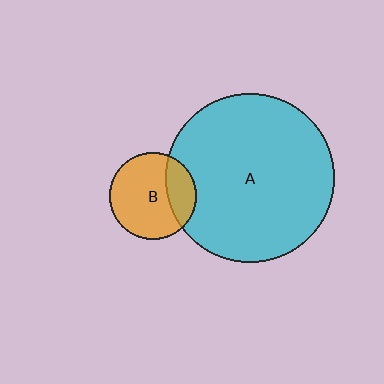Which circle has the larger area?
Circle A (cyan).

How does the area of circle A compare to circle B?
Approximately 3.8 times.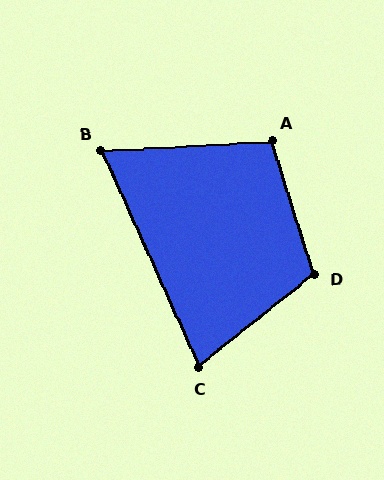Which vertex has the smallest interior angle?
B, at approximately 69 degrees.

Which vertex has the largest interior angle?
D, at approximately 111 degrees.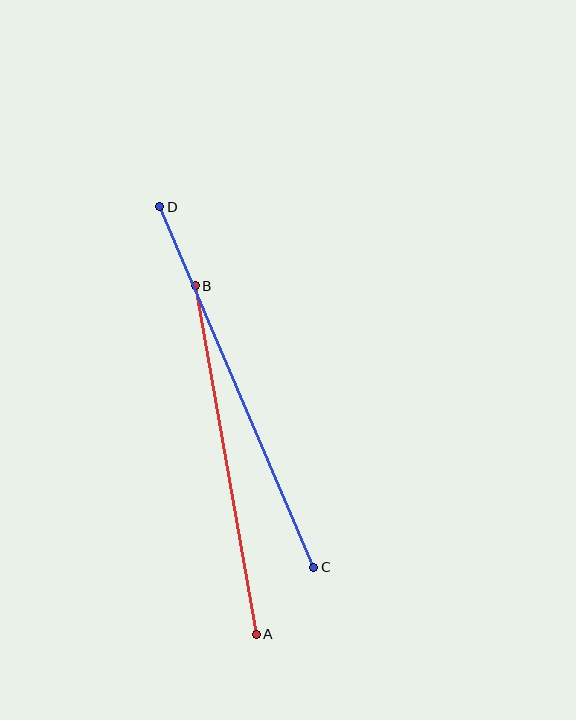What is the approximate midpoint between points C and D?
The midpoint is at approximately (237, 387) pixels.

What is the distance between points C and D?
The distance is approximately 392 pixels.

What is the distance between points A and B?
The distance is approximately 354 pixels.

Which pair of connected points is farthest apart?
Points C and D are farthest apart.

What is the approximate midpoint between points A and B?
The midpoint is at approximately (226, 460) pixels.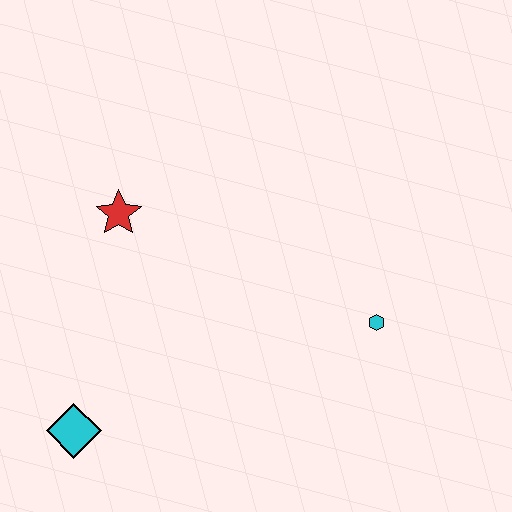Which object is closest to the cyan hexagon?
The red star is closest to the cyan hexagon.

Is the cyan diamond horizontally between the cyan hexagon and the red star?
No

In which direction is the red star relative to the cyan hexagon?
The red star is to the left of the cyan hexagon.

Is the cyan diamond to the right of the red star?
No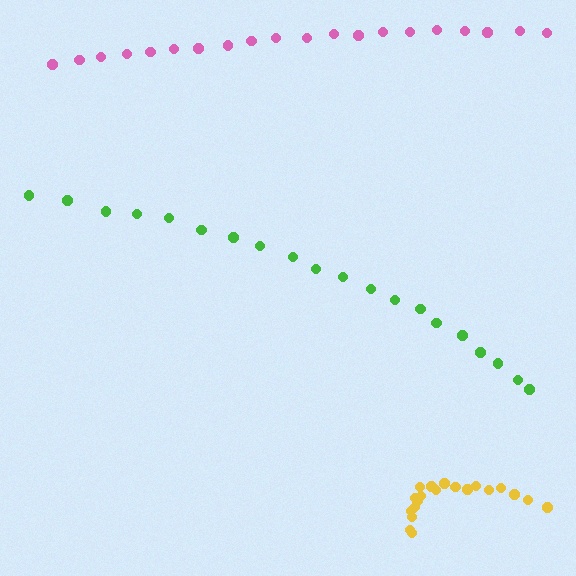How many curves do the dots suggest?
There are 3 distinct paths.